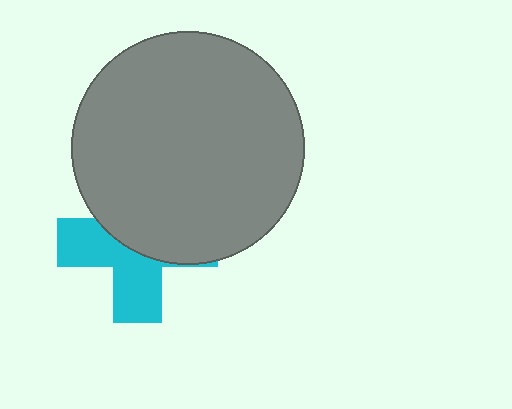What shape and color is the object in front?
The object in front is a gray circle.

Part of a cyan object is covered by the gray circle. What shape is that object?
It is a cross.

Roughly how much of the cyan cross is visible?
About half of it is visible (roughly 46%).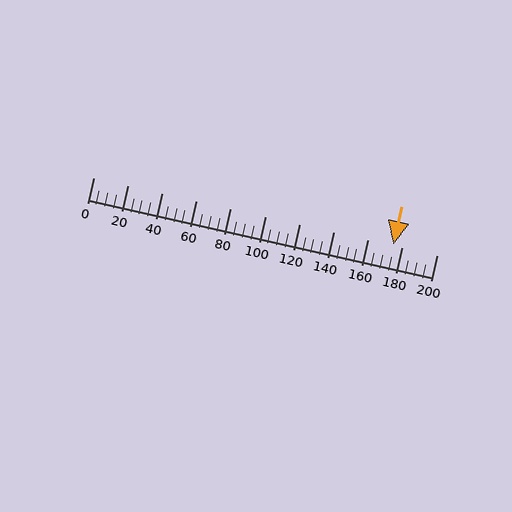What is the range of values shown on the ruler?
The ruler shows values from 0 to 200.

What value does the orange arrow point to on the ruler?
The orange arrow points to approximately 174.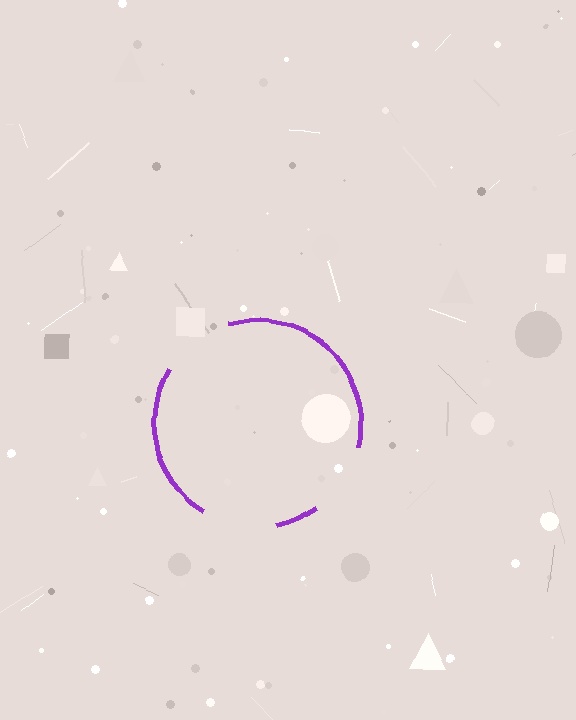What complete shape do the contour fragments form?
The contour fragments form a circle.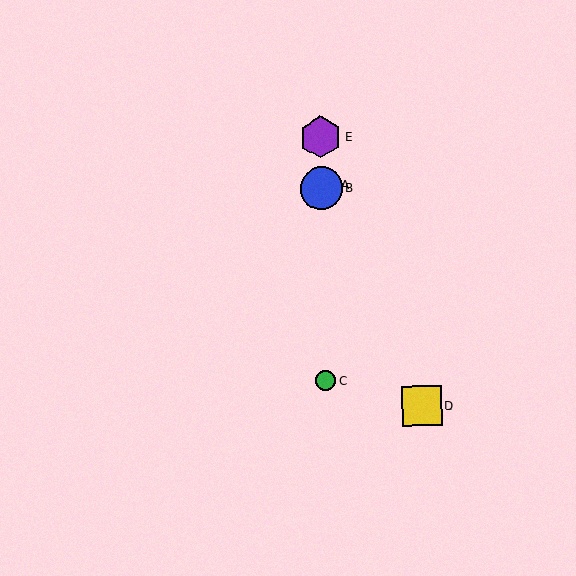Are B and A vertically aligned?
Yes, both are at x≈321.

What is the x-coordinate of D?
Object D is at x≈422.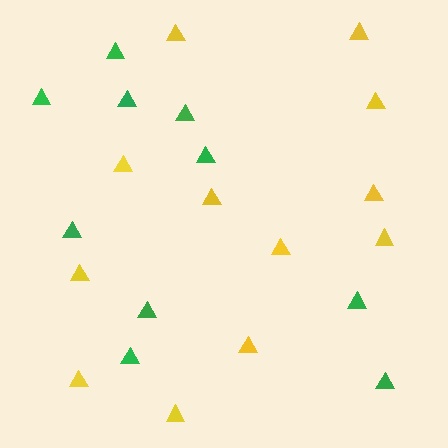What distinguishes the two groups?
There are 2 groups: one group of green triangles (10) and one group of yellow triangles (12).